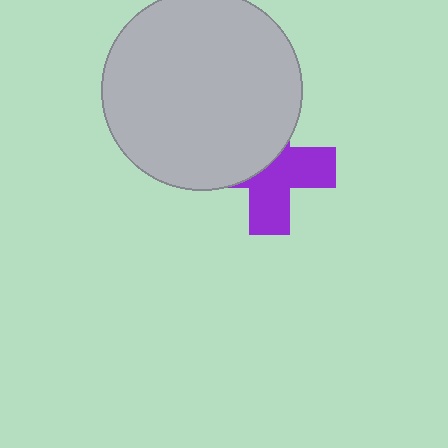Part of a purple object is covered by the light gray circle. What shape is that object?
It is a cross.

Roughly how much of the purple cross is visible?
About half of it is visible (roughly 53%).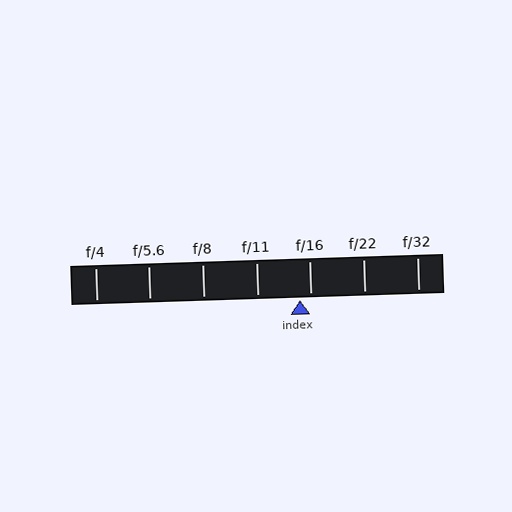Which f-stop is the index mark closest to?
The index mark is closest to f/16.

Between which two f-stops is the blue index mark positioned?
The index mark is between f/11 and f/16.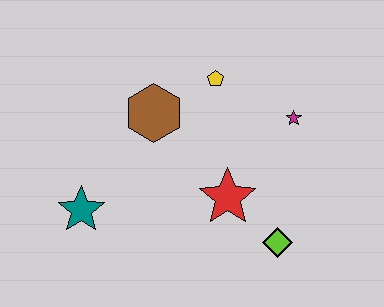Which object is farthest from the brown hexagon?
The lime diamond is farthest from the brown hexagon.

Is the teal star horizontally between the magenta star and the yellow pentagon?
No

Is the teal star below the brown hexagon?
Yes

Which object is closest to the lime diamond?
The red star is closest to the lime diamond.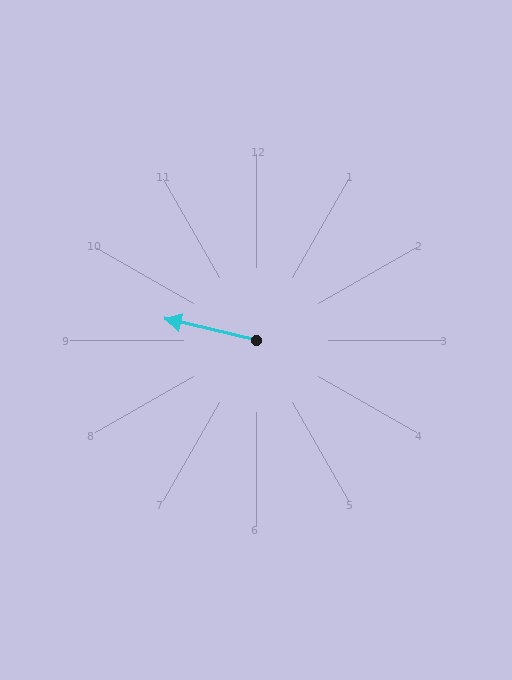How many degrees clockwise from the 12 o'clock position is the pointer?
Approximately 283 degrees.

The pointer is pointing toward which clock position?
Roughly 9 o'clock.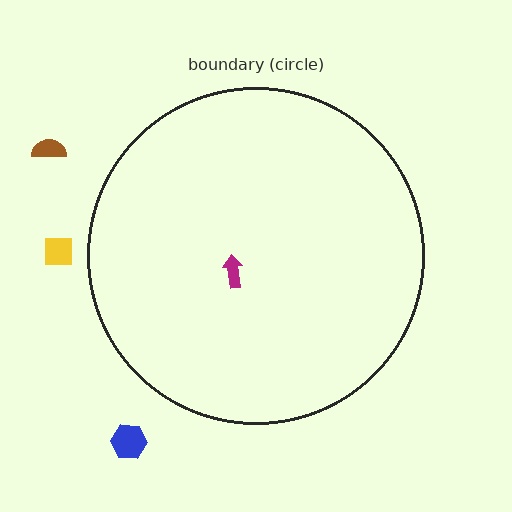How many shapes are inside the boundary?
1 inside, 3 outside.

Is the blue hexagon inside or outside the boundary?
Outside.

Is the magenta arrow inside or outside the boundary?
Inside.